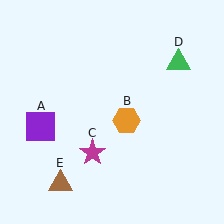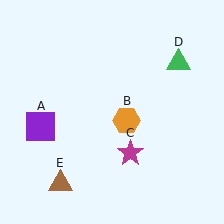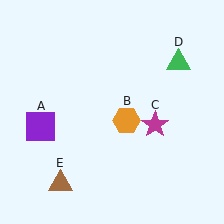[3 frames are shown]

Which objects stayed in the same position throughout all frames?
Purple square (object A) and orange hexagon (object B) and green triangle (object D) and brown triangle (object E) remained stationary.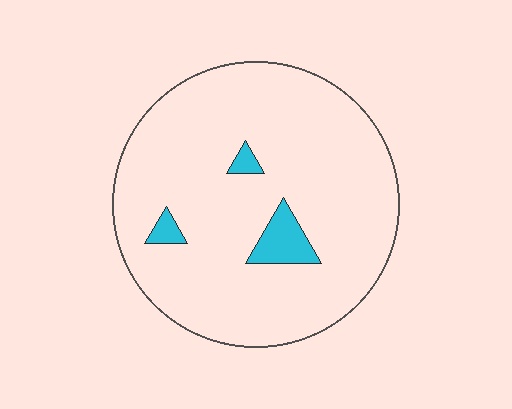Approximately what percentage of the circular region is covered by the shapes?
Approximately 5%.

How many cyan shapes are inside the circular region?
3.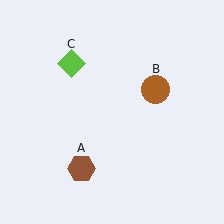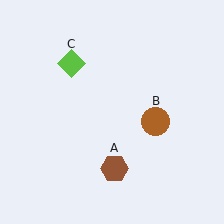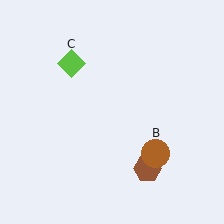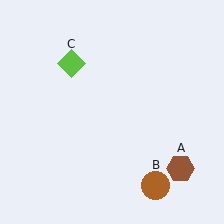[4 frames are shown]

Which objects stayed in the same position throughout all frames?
Lime diamond (object C) remained stationary.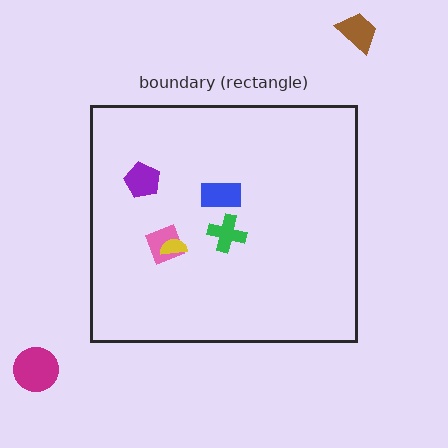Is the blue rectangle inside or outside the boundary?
Inside.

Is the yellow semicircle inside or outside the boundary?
Inside.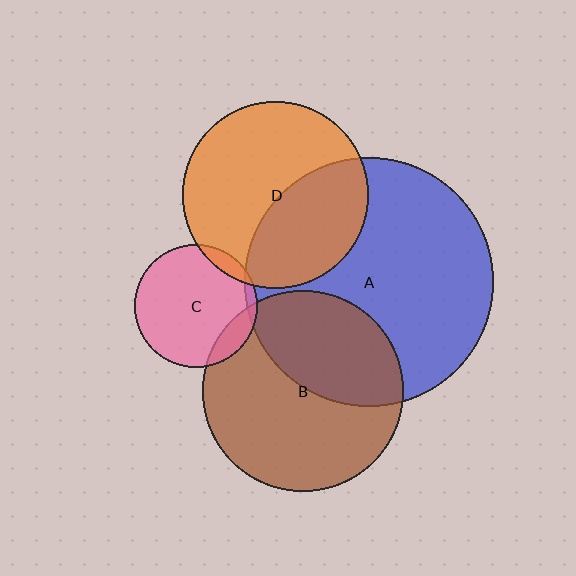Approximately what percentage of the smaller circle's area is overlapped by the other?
Approximately 40%.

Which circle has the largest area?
Circle A (blue).